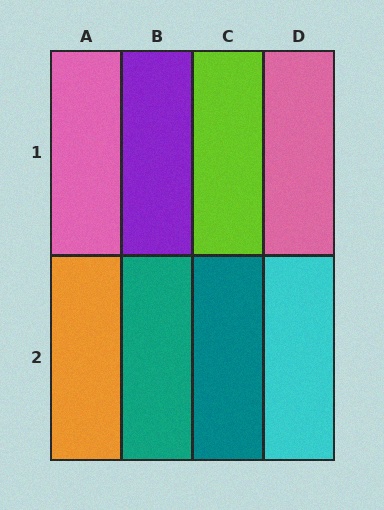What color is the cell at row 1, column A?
Pink.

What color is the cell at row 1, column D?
Pink.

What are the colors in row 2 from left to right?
Orange, teal, teal, cyan.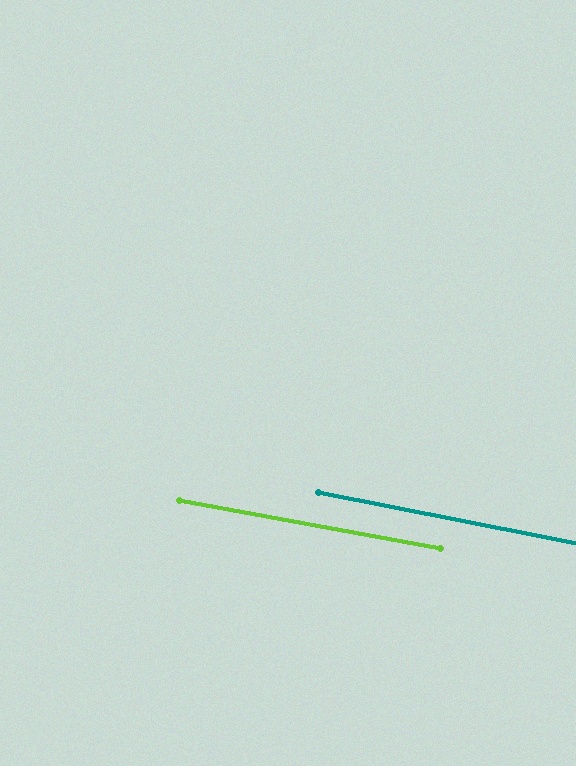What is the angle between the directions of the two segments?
Approximately 1 degree.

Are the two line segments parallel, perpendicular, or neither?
Parallel — their directions differ by only 0.8°.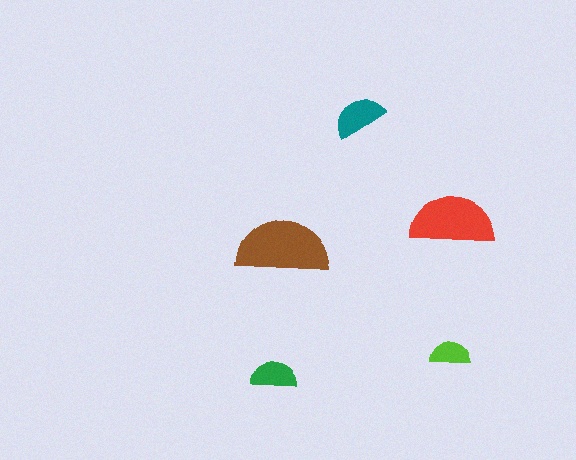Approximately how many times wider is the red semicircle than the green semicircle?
About 2 times wider.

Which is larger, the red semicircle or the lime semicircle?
The red one.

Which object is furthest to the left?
The green semicircle is leftmost.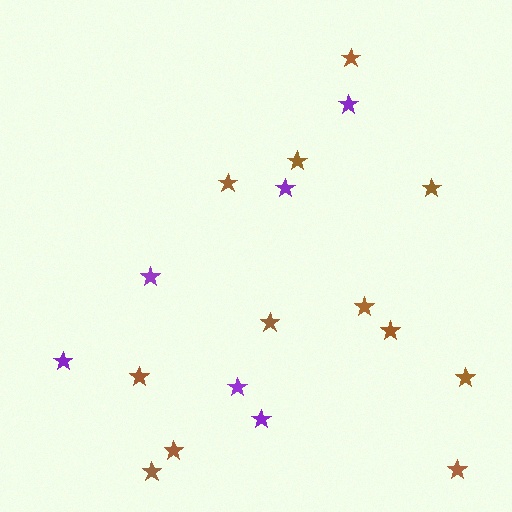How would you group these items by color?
There are 2 groups: one group of purple stars (6) and one group of brown stars (12).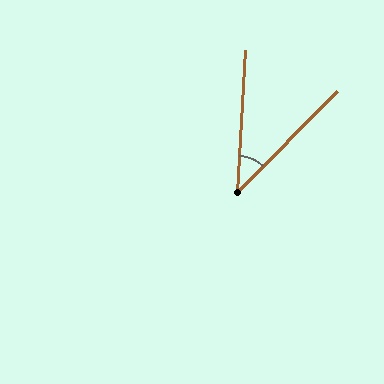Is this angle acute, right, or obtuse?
It is acute.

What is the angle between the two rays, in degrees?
Approximately 42 degrees.